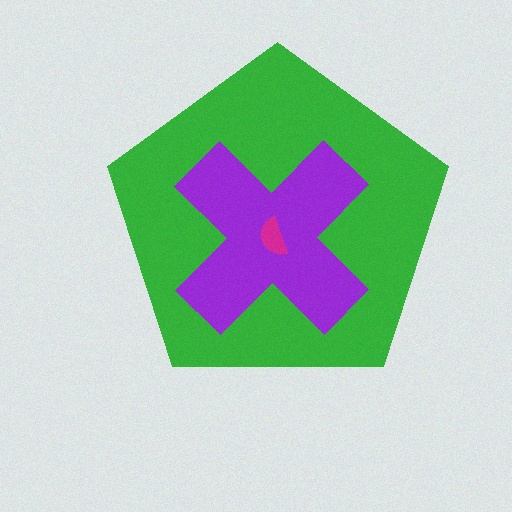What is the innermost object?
The magenta semicircle.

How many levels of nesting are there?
3.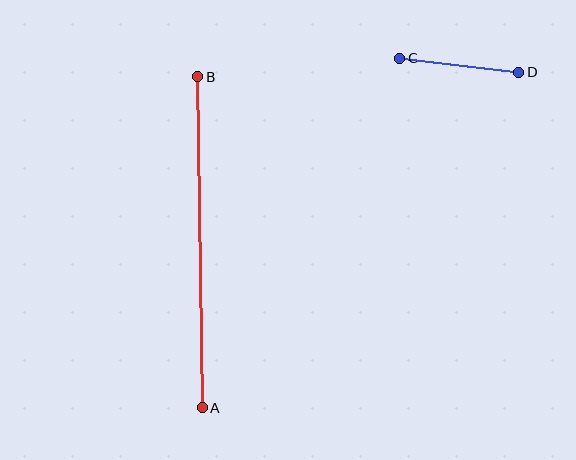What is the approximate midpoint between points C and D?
The midpoint is at approximately (459, 65) pixels.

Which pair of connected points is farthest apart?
Points A and B are farthest apart.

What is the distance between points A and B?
The distance is approximately 331 pixels.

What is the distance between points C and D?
The distance is approximately 120 pixels.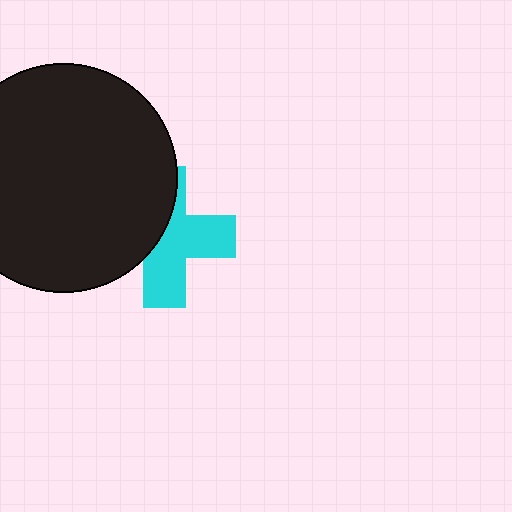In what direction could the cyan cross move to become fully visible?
The cyan cross could move right. That would shift it out from behind the black circle entirely.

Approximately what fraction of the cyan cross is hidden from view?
Roughly 44% of the cyan cross is hidden behind the black circle.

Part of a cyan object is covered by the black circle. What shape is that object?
It is a cross.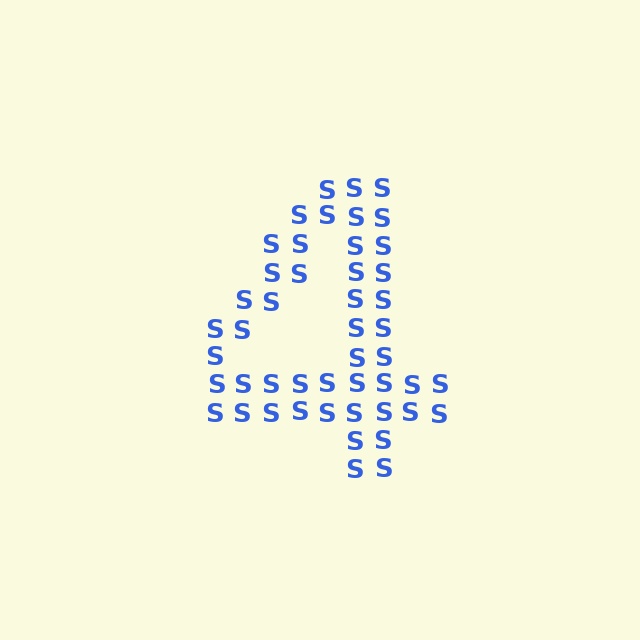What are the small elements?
The small elements are letter S's.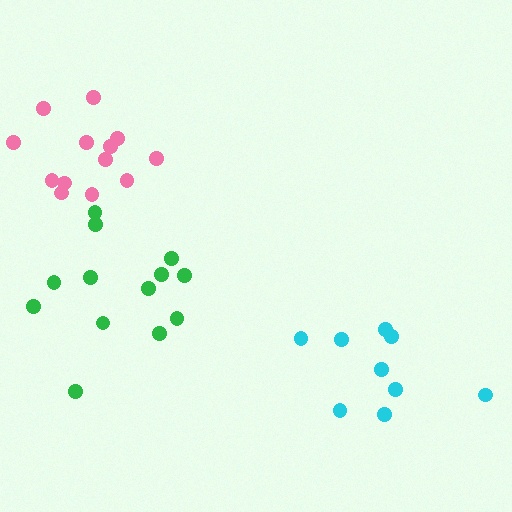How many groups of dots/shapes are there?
There are 3 groups.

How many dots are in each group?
Group 1: 13 dots, Group 2: 9 dots, Group 3: 13 dots (35 total).